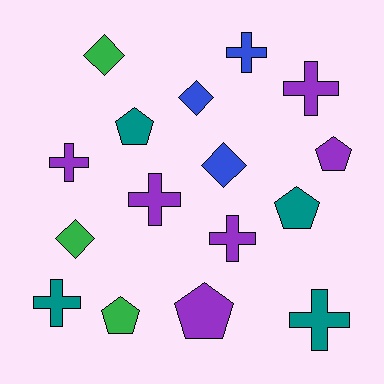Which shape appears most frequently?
Cross, with 7 objects.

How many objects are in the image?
There are 16 objects.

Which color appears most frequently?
Purple, with 6 objects.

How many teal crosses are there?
There are 2 teal crosses.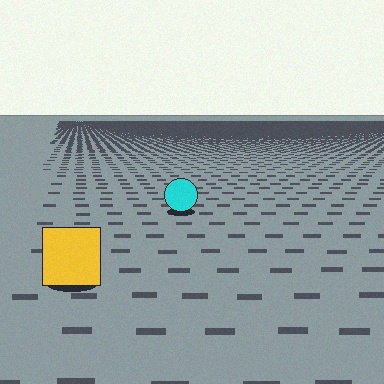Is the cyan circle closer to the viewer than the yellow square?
No. The yellow square is closer — you can tell from the texture gradient: the ground texture is coarser near it.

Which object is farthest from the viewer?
The cyan circle is farthest from the viewer. It appears smaller and the ground texture around it is denser.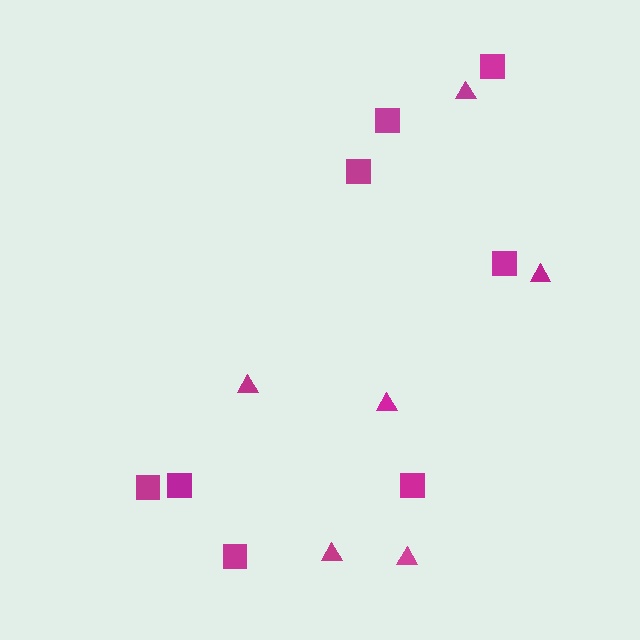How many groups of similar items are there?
There are 2 groups: one group of squares (8) and one group of triangles (6).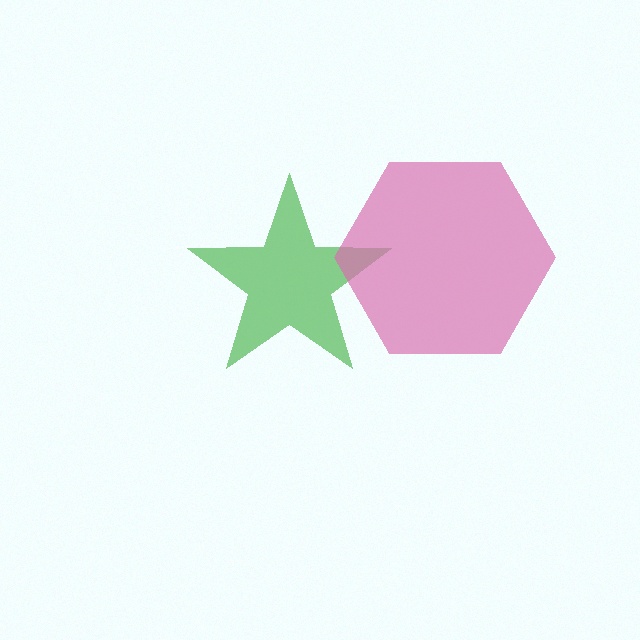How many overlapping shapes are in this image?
There are 2 overlapping shapes in the image.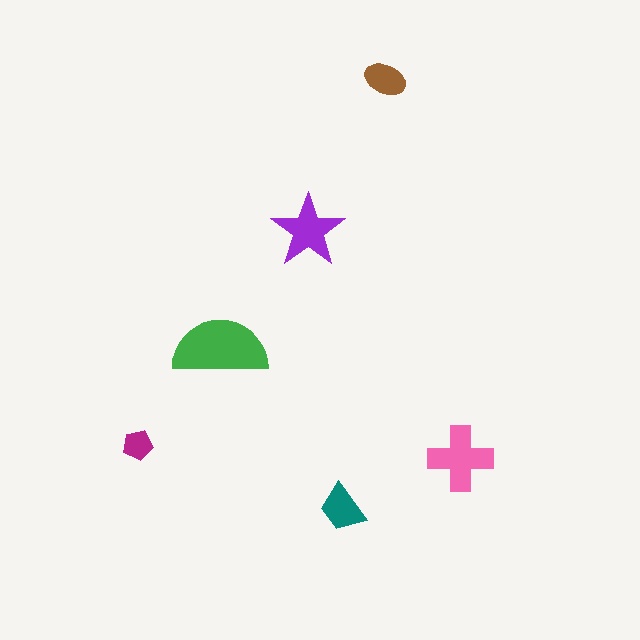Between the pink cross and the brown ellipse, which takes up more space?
The pink cross.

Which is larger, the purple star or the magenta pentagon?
The purple star.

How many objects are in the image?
There are 6 objects in the image.